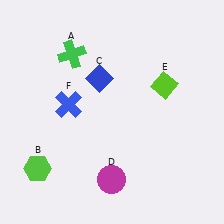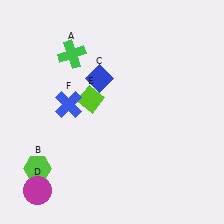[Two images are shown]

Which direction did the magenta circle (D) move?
The magenta circle (D) moved left.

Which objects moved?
The objects that moved are: the magenta circle (D), the lime diamond (E).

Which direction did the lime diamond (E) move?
The lime diamond (E) moved left.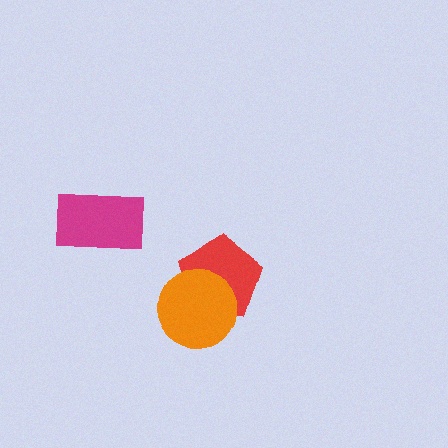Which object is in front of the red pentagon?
The orange circle is in front of the red pentagon.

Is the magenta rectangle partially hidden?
No, no other shape covers it.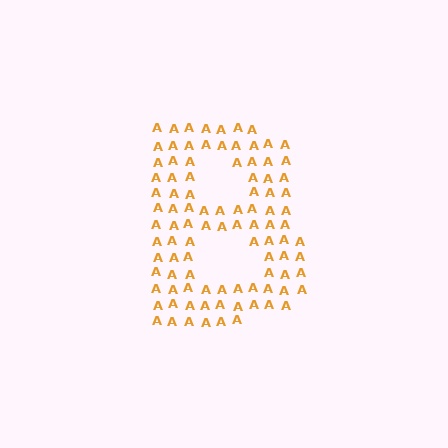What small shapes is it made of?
It is made of small letter A's.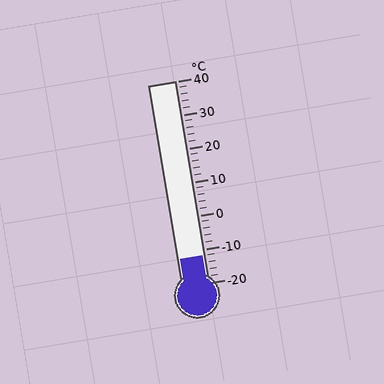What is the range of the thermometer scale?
The thermometer scale ranges from -20°C to 40°C.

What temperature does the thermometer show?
The thermometer shows approximately -12°C.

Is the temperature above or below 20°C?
The temperature is below 20°C.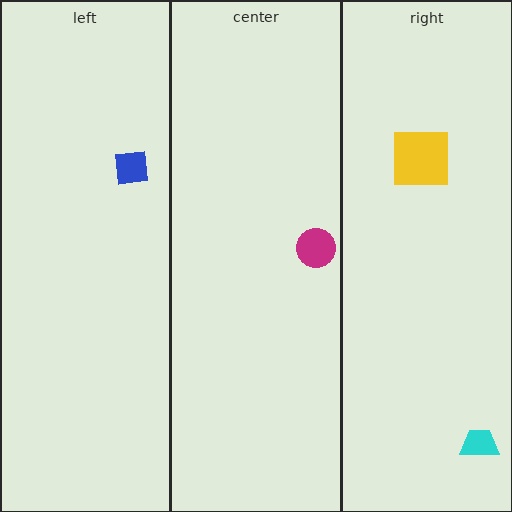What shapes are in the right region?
The cyan trapezoid, the yellow square.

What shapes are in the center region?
The magenta circle.